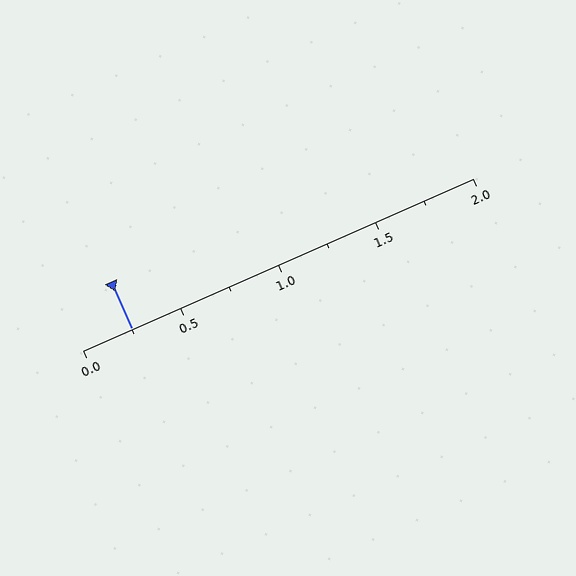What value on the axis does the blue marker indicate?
The marker indicates approximately 0.25.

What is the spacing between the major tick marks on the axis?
The major ticks are spaced 0.5 apart.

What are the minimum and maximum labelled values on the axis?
The axis runs from 0.0 to 2.0.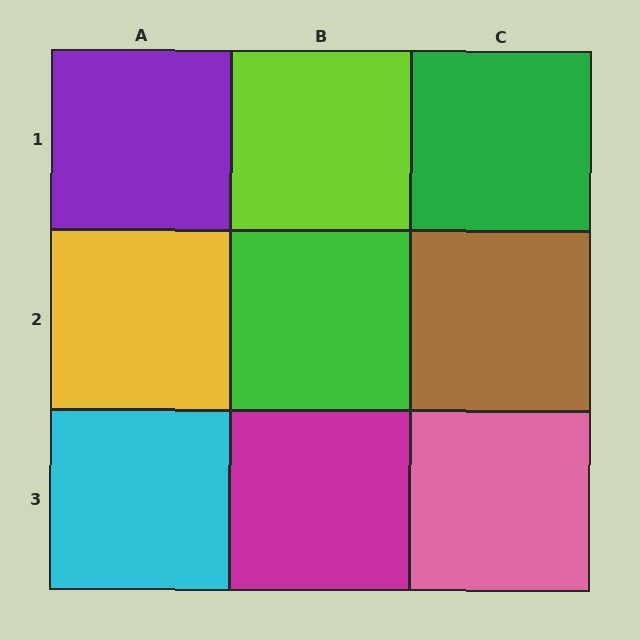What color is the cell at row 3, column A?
Cyan.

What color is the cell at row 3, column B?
Magenta.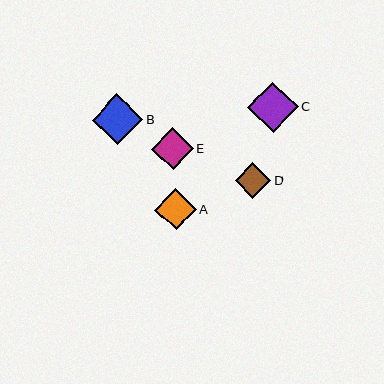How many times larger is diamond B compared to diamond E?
Diamond B is approximately 1.2 times the size of diamond E.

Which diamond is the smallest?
Diamond D is the smallest with a size of approximately 36 pixels.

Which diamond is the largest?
Diamond B is the largest with a size of approximately 51 pixels.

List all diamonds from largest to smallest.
From largest to smallest: B, C, A, E, D.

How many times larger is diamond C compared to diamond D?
Diamond C is approximately 1.4 times the size of diamond D.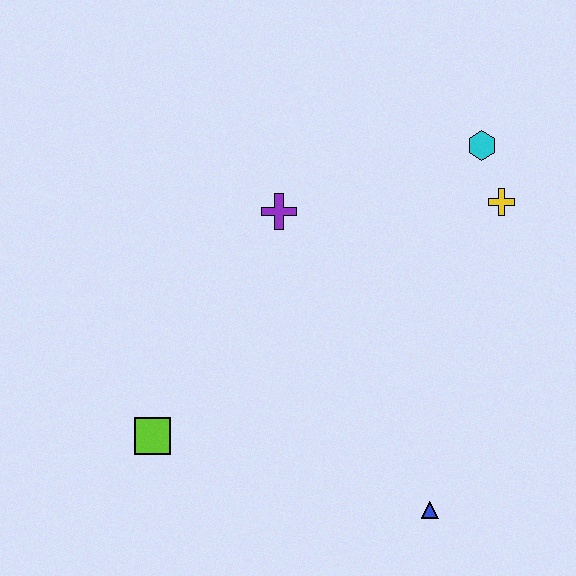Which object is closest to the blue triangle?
The lime square is closest to the blue triangle.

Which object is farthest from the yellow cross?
The lime square is farthest from the yellow cross.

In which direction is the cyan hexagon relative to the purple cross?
The cyan hexagon is to the right of the purple cross.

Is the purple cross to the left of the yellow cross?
Yes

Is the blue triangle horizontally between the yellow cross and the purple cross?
Yes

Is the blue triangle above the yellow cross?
No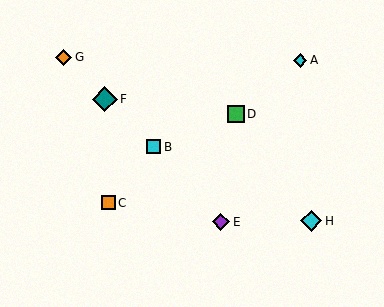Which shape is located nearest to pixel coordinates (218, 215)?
The purple diamond (labeled E) at (221, 222) is nearest to that location.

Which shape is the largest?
The teal diamond (labeled F) is the largest.